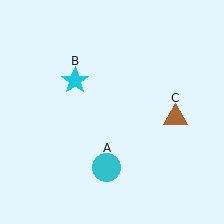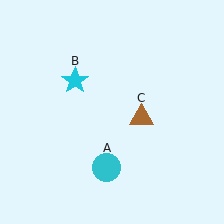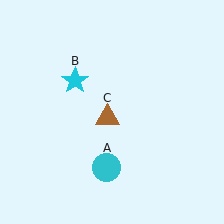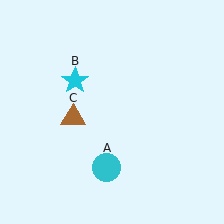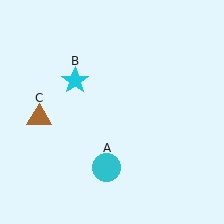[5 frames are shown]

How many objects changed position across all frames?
1 object changed position: brown triangle (object C).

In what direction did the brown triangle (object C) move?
The brown triangle (object C) moved left.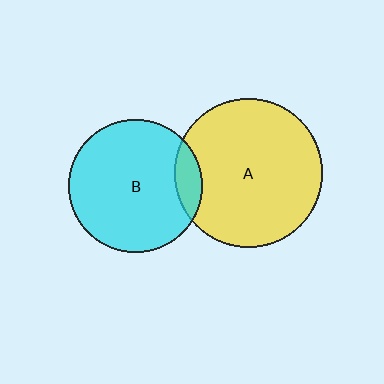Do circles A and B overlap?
Yes.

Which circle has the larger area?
Circle A (yellow).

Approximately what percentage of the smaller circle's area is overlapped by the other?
Approximately 10%.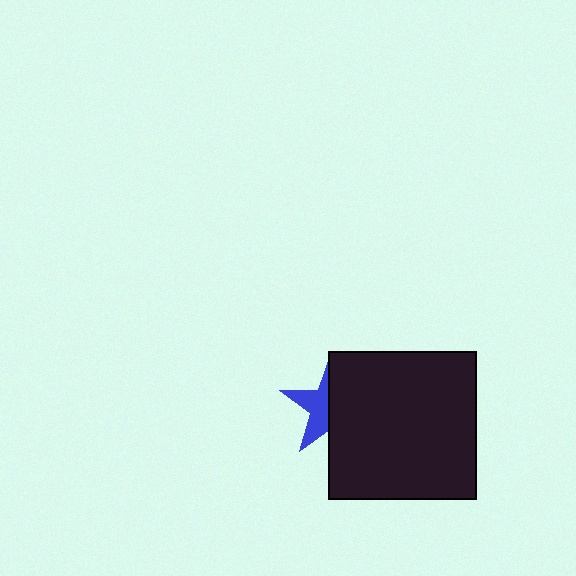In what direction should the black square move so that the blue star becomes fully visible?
The black square should move right. That is the shortest direction to clear the overlap and leave the blue star fully visible.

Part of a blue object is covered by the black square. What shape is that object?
It is a star.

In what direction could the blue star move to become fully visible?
The blue star could move left. That would shift it out from behind the black square entirely.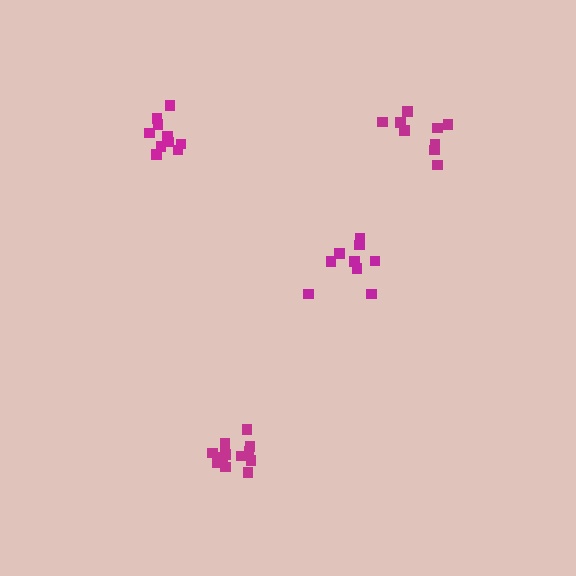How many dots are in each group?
Group 1: 9 dots, Group 2: 10 dots, Group 3: 12 dots, Group 4: 9 dots (40 total).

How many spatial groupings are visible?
There are 4 spatial groupings.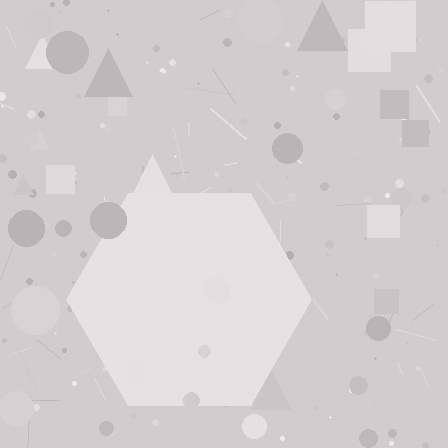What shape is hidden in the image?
A hexagon is hidden in the image.